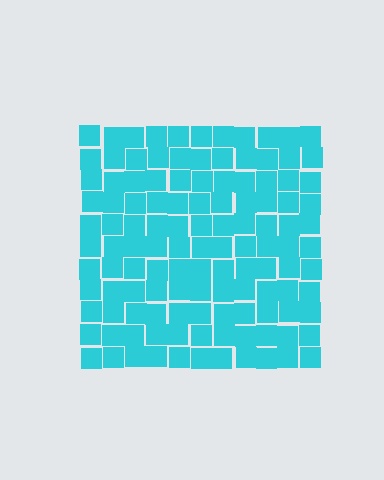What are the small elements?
The small elements are squares.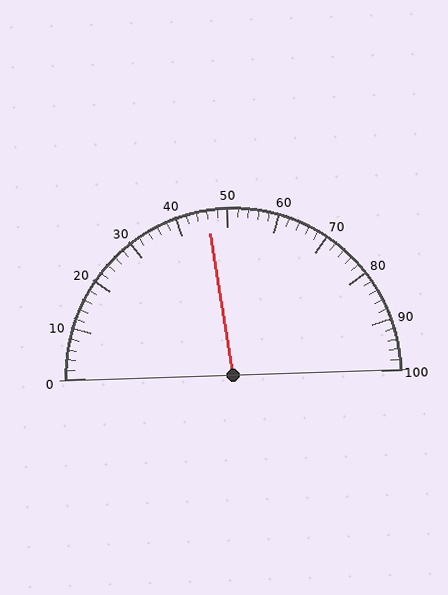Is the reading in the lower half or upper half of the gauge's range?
The reading is in the lower half of the range (0 to 100).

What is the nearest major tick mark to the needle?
The nearest major tick mark is 50.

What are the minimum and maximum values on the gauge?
The gauge ranges from 0 to 100.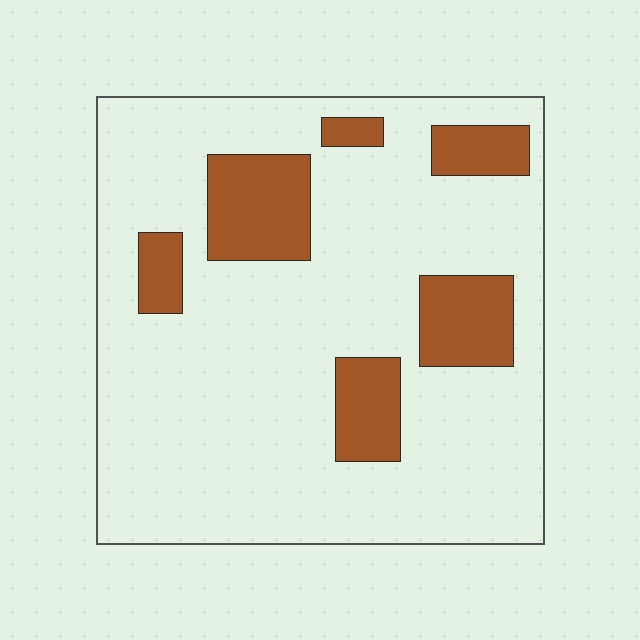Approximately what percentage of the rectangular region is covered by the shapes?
Approximately 20%.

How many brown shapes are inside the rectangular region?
6.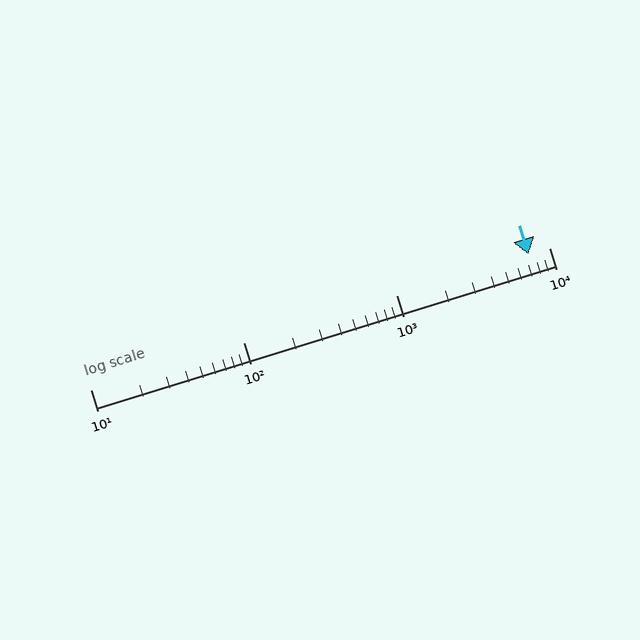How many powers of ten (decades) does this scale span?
The scale spans 3 decades, from 10 to 10000.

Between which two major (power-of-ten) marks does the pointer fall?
The pointer is between 1000 and 10000.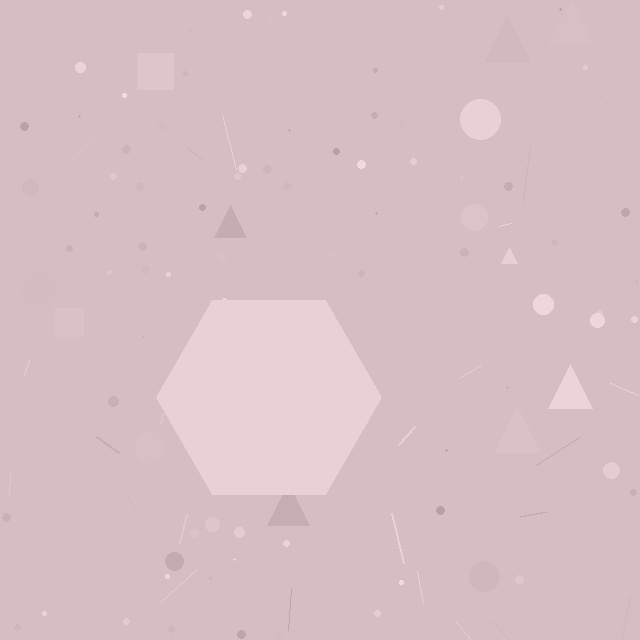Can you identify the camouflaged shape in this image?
The camouflaged shape is a hexagon.